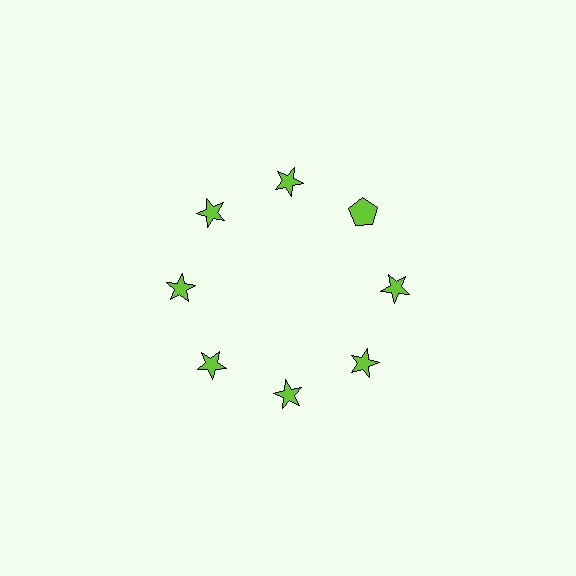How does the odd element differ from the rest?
It has a different shape: pentagon instead of star.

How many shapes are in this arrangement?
There are 8 shapes arranged in a ring pattern.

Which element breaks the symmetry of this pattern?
The lime pentagon at roughly the 2 o'clock position breaks the symmetry. All other shapes are lime stars.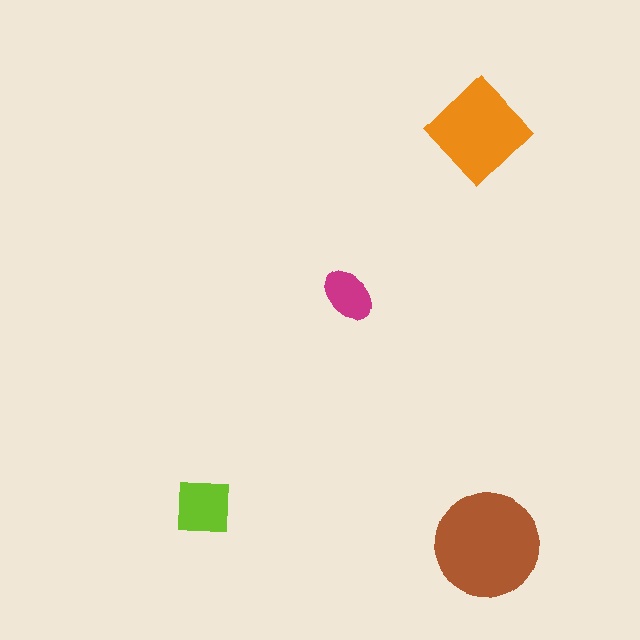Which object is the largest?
The brown circle.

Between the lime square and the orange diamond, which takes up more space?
The orange diamond.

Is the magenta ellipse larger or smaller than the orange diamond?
Smaller.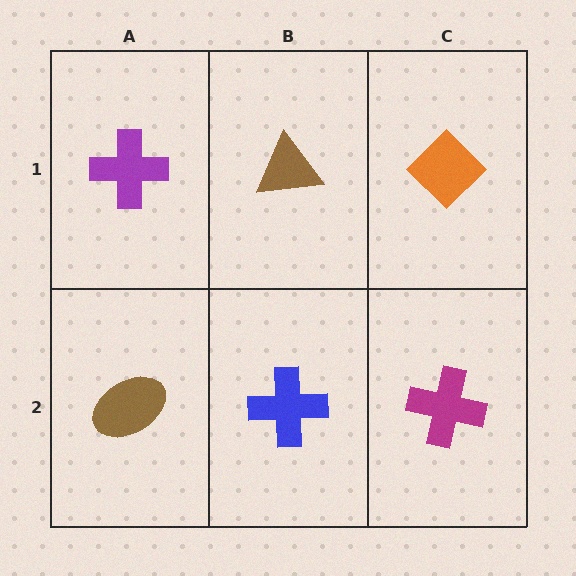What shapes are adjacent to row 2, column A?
A purple cross (row 1, column A), a blue cross (row 2, column B).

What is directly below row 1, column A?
A brown ellipse.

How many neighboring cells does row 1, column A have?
2.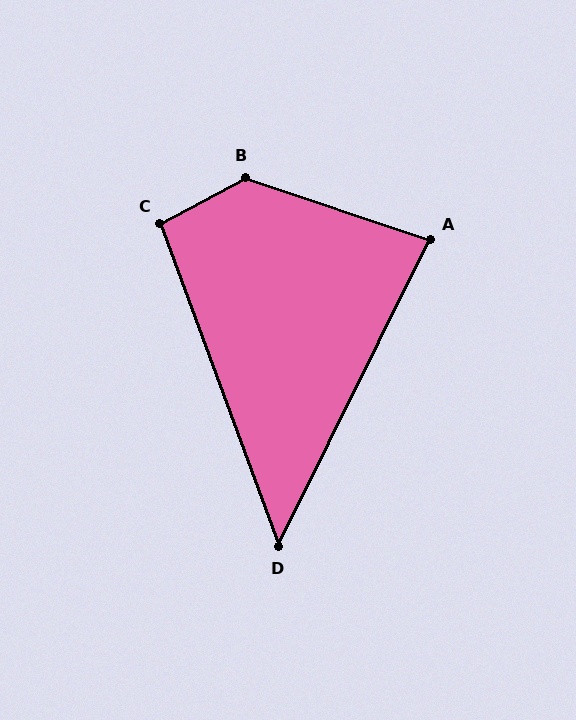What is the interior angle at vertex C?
Approximately 98 degrees (obtuse).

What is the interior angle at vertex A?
Approximately 82 degrees (acute).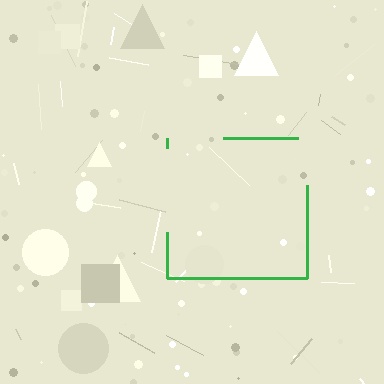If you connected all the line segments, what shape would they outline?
They would outline a square.